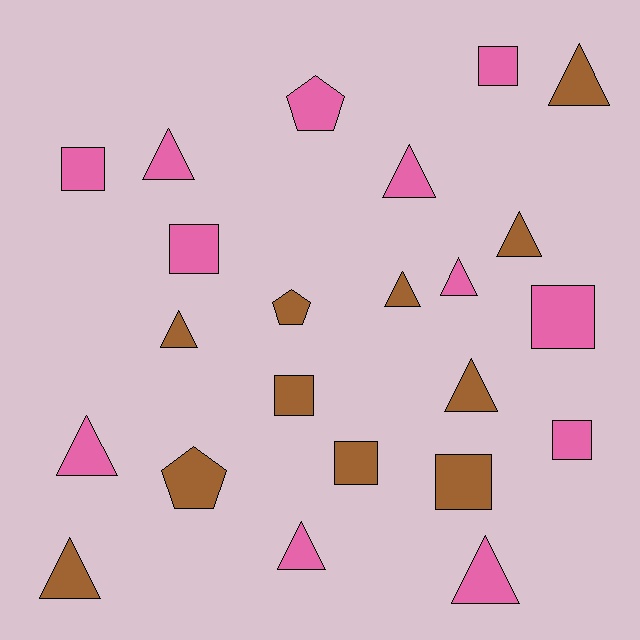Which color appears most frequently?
Pink, with 12 objects.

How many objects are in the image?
There are 23 objects.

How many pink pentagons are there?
There is 1 pink pentagon.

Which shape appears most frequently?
Triangle, with 12 objects.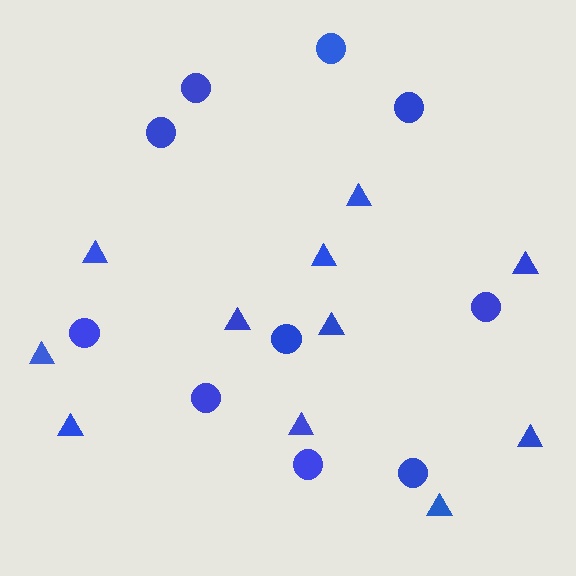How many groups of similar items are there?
There are 2 groups: one group of triangles (11) and one group of circles (10).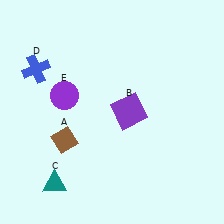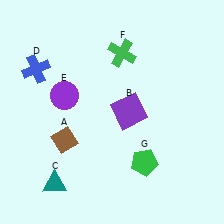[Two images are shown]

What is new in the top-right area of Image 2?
A green cross (F) was added in the top-right area of Image 2.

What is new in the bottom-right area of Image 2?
A green pentagon (G) was added in the bottom-right area of Image 2.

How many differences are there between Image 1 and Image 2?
There are 2 differences between the two images.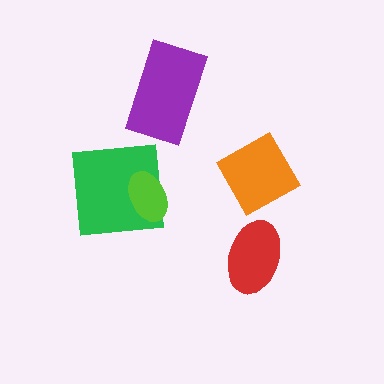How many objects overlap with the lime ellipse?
1 object overlaps with the lime ellipse.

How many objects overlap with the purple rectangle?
0 objects overlap with the purple rectangle.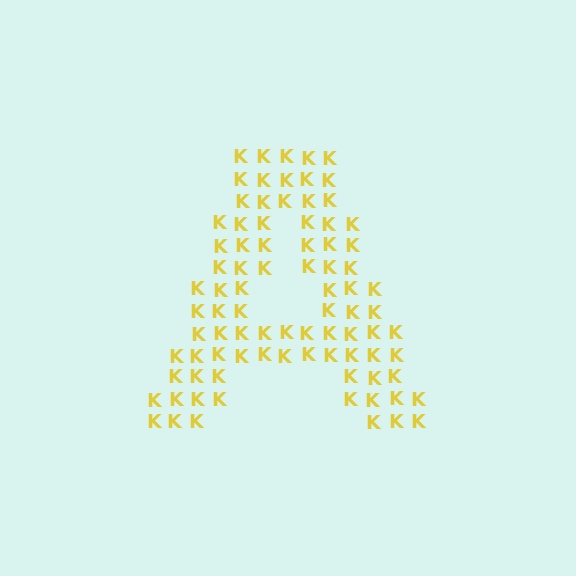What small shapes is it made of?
It is made of small letter K's.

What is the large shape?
The large shape is the letter A.